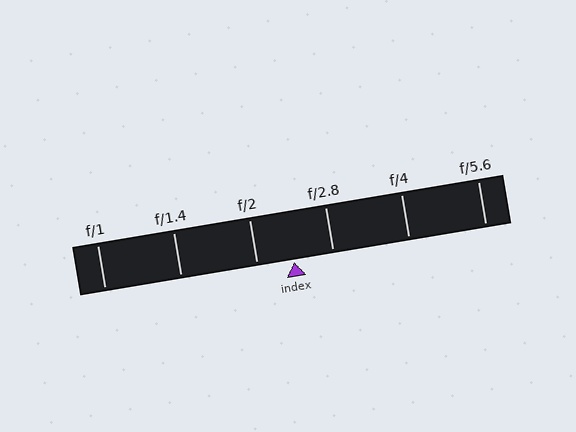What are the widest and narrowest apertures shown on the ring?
The widest aperture shown is f/1 and the narrowest is f/5.6.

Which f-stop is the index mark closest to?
The index mark is closest to f/2.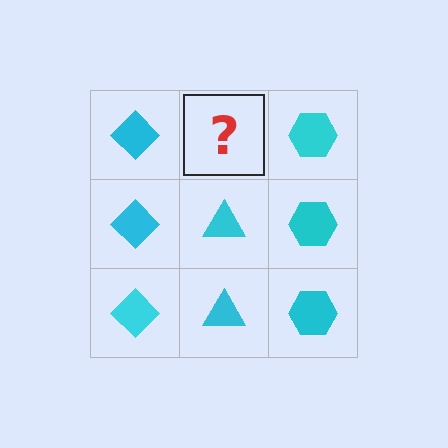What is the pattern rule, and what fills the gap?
The rule is that each column has a consistent shape. The gap should be filled with a cyan triangle.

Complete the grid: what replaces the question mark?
The question mark should be replaced with a cyan triangle.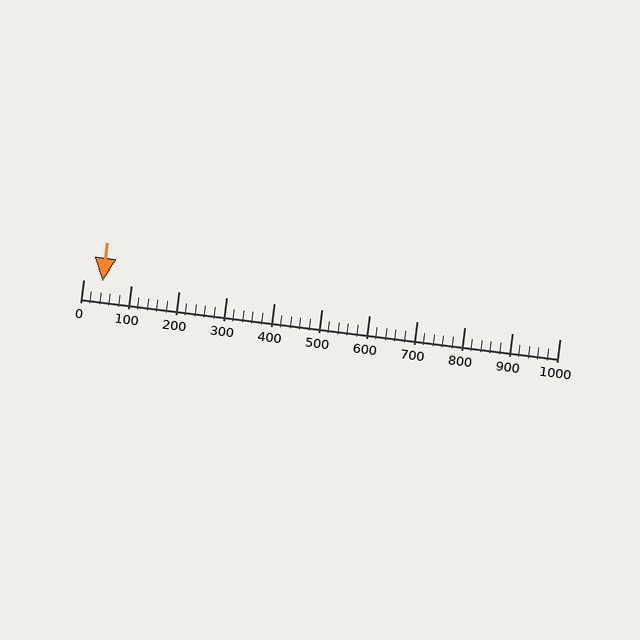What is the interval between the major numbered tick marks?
The major tick marks are spaced 100 units apart.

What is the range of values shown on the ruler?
The ruler shows values from 0 to 1000.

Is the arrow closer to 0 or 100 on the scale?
The arrow is closer to 0.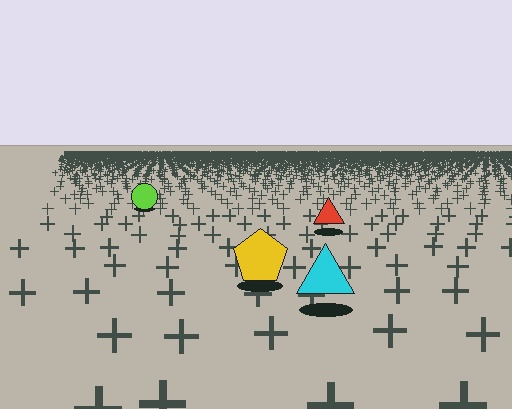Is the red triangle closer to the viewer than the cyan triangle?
No. The cyan triangle is closer — you can tell from the texture gradient: the ground texture is coarser near it.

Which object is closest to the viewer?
The cyan triangle is closest. The texture marks near it are larger and more spread out.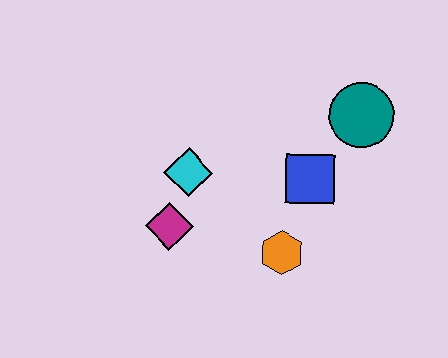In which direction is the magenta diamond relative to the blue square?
The magenta diamond is to the left of the blue square.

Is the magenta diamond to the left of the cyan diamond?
Yes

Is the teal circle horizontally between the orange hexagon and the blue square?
No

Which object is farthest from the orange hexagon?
The teal circle is farthest from the orange hexagon.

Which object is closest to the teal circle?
The blue square is closest to the teal circle.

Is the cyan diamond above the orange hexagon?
Yes